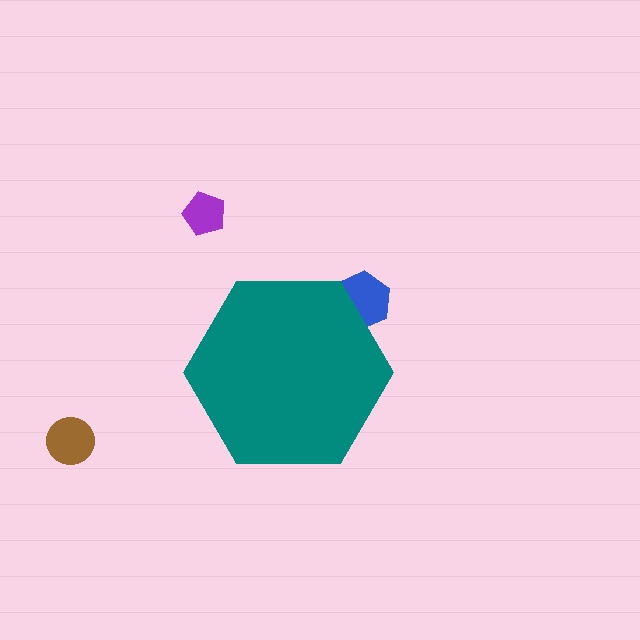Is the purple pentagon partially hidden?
No, the purple pentagon is fully visible.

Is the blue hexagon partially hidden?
Yes, the blue hexagon is partially hidden behind the teal hexagon.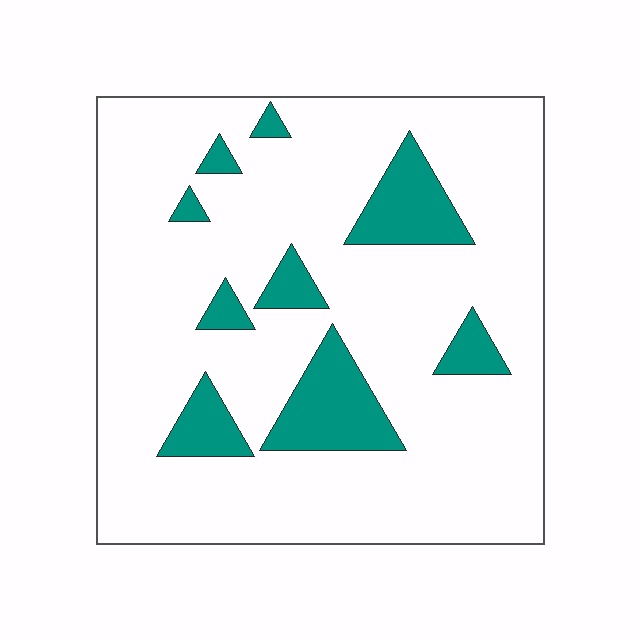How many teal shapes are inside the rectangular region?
9.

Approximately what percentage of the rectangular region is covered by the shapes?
Approximately 15%.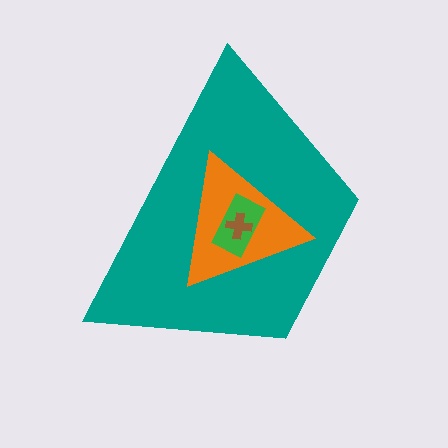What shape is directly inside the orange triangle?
The green rectangle.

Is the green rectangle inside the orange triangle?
Yes.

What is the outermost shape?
The teal trapezoid.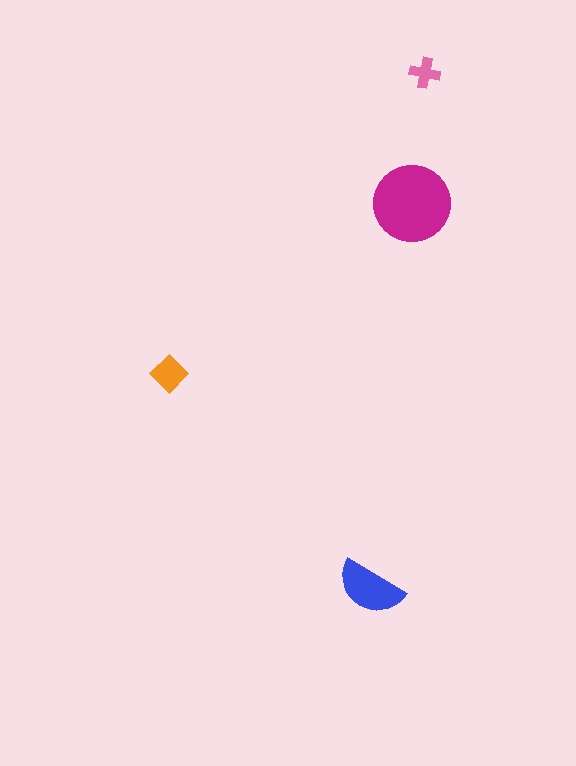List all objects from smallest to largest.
The pink cross, the orange diamond, the blue semicircle, the magenta circle.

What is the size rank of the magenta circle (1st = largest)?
1st.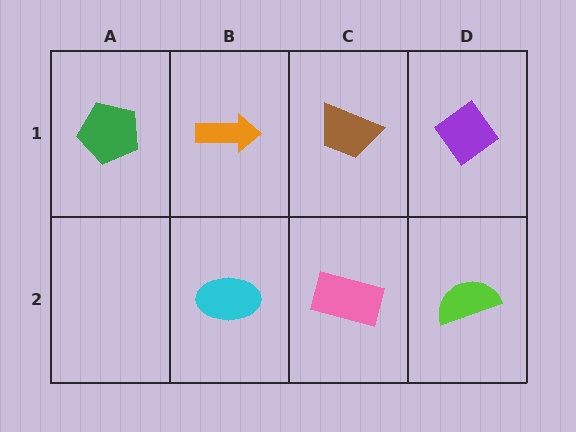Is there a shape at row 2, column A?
No, that cell is empty.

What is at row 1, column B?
An orange arrow.